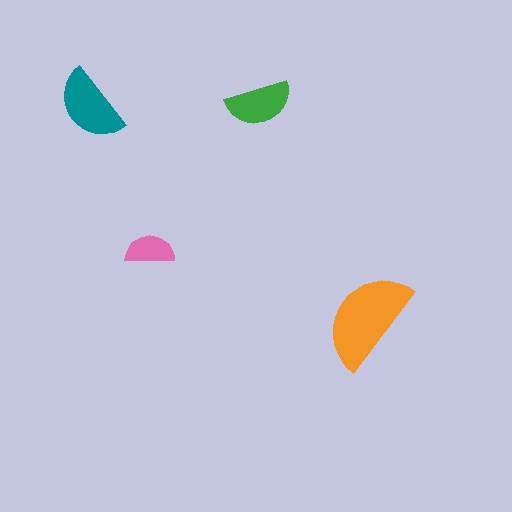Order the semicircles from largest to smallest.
the orange one, the teal one, the green one, the pink one.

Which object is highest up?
The green semicircle is topmost.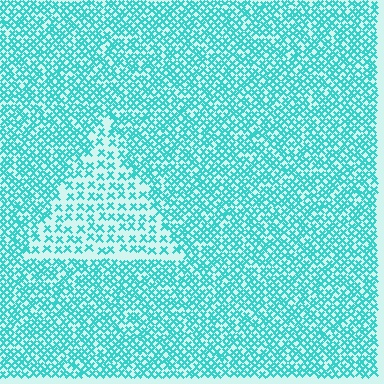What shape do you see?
I see a triangle.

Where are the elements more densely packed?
The elements are more densely packed outside the triangle boundary.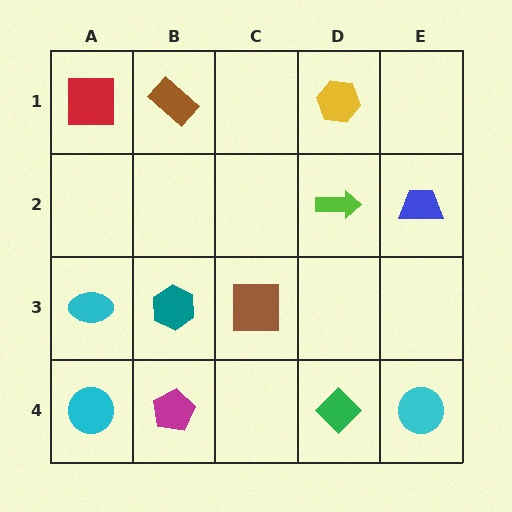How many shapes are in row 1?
3 shapes.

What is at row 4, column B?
A magenta pentagon.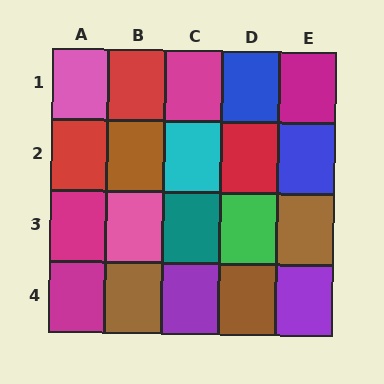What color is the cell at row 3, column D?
Green.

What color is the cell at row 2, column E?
Blue.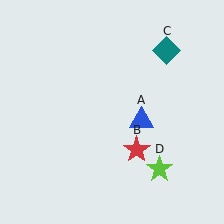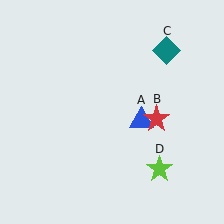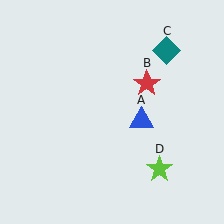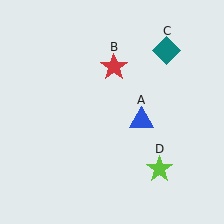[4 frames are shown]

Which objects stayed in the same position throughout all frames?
Blue triangle (object A) and teal diamond (object C) and lime star (object D) remained stationary.